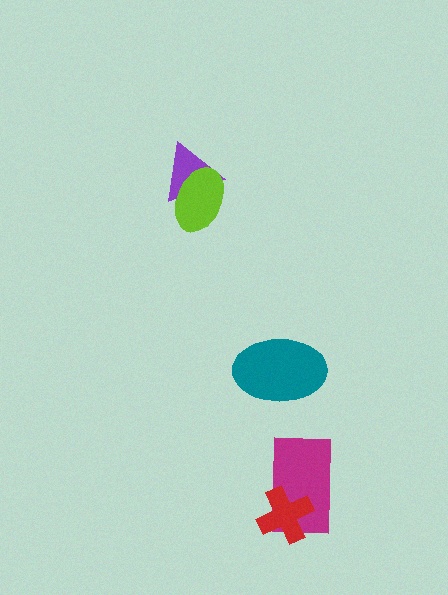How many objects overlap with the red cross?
1 object overlaps with the red cross.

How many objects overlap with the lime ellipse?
1 object overlaps with the lime ellipse.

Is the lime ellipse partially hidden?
No, no other shape covers it.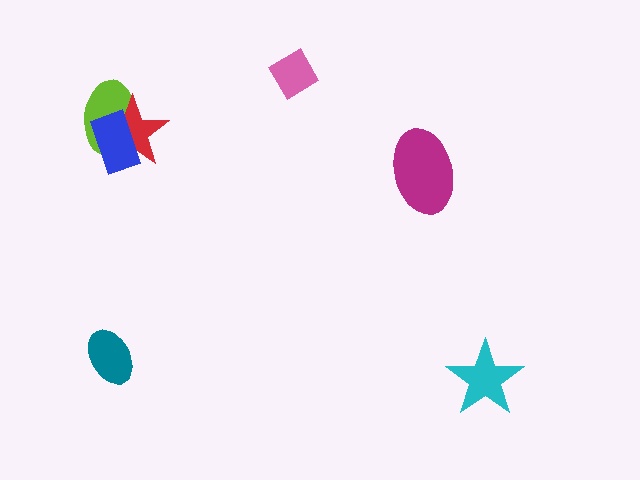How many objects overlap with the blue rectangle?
2 objects overlap with the blue rectangle.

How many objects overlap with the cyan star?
0 objects overlap with the cyan star.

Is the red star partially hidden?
Yes, it is partially covered by another shape.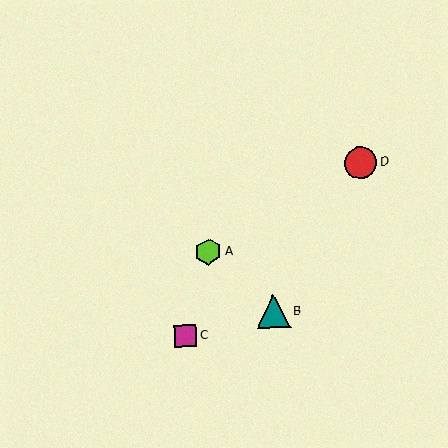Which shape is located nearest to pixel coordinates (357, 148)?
The red circle (labeled D) at (361, 163) is nearest to that location.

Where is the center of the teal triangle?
The center of the teal triangle is at (273, 311).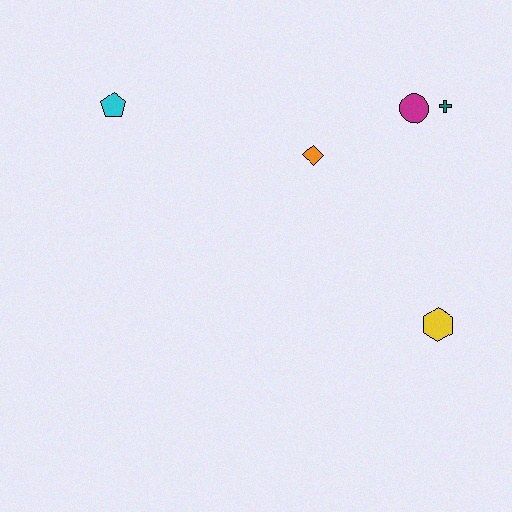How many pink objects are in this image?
There are no pink objects.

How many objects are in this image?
There are 5 objects.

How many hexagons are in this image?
There is 1 hexagon.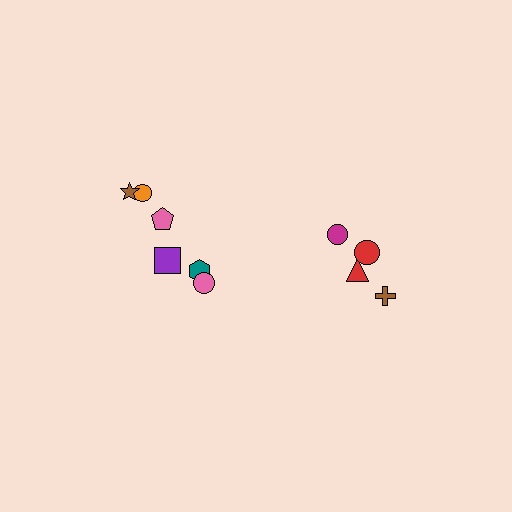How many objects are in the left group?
There are 6 objects.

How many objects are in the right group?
There are 4 objects.